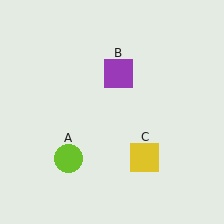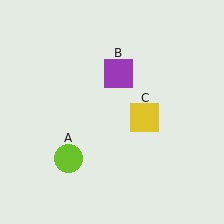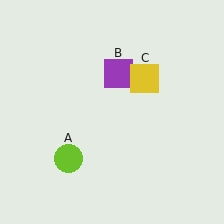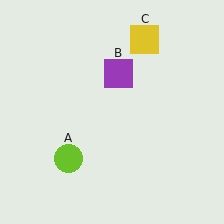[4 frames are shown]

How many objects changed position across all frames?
1 object changed position: yellow square (object C).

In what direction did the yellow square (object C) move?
The yellow square (object C) moved up.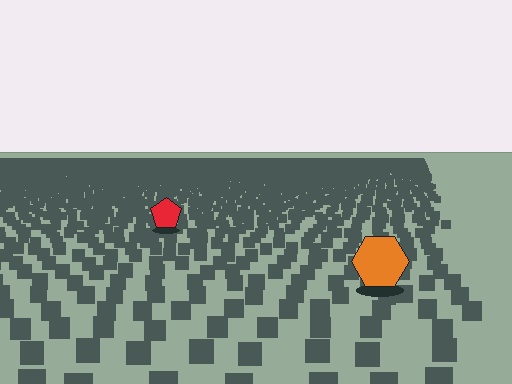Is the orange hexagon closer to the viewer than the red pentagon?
Yes. The orange hexagon is closer — you can tell from the texture gradient: the ground texture is coarser near it.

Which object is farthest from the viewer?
The red pentagon is farthest from the viewer. It appears smaller and the ground texture around it is denser.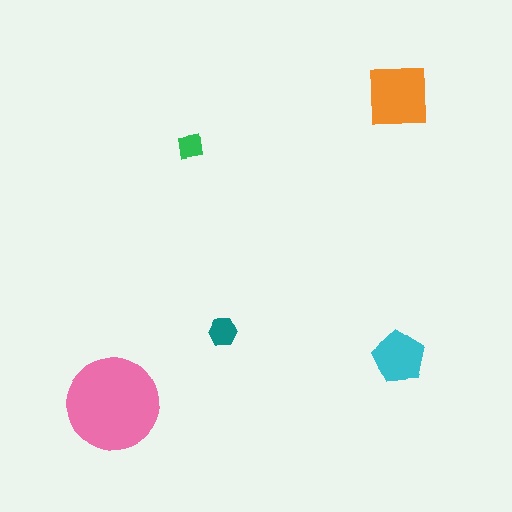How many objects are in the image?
There are 5 objects in the image.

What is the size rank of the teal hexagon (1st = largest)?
4th.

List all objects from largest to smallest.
The pink circle, the orange square, the cyan pentagon, the teal hexagon, the green square.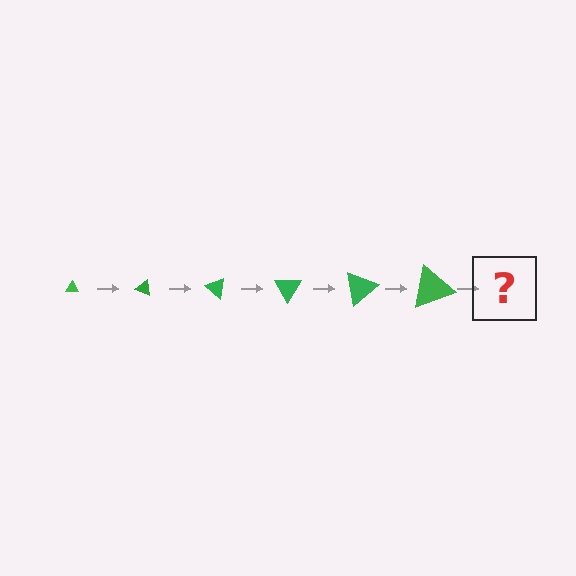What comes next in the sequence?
The next element should be a triangle, larger than the previous one and rotated 120 degrees from the start.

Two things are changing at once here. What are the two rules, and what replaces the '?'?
The two rules are that the triangle grows larger each step and it rotates 20 degrees each step. The '?' should be a triangle, larger than the previous one and rotated 120 degrees from the start.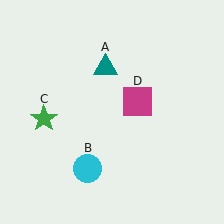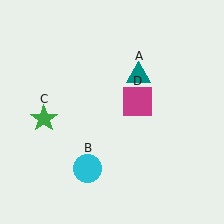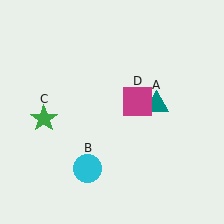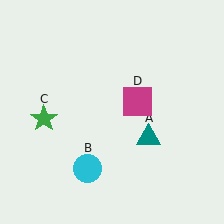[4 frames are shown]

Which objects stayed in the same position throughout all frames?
Cyan circle (object B) and green star (object C) and magenta square (object D) remained stationary.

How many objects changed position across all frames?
1 object changed position: teal triangle (object A).